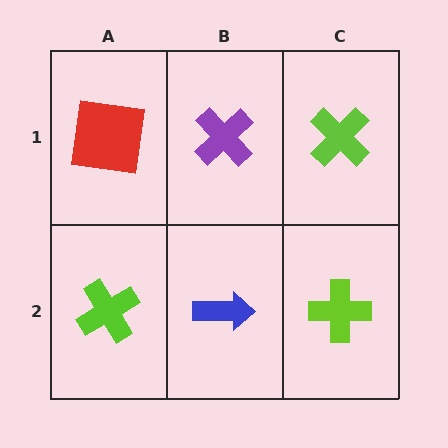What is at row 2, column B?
A blue arrow.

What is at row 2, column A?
A lime cross.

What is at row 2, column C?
A lime cross.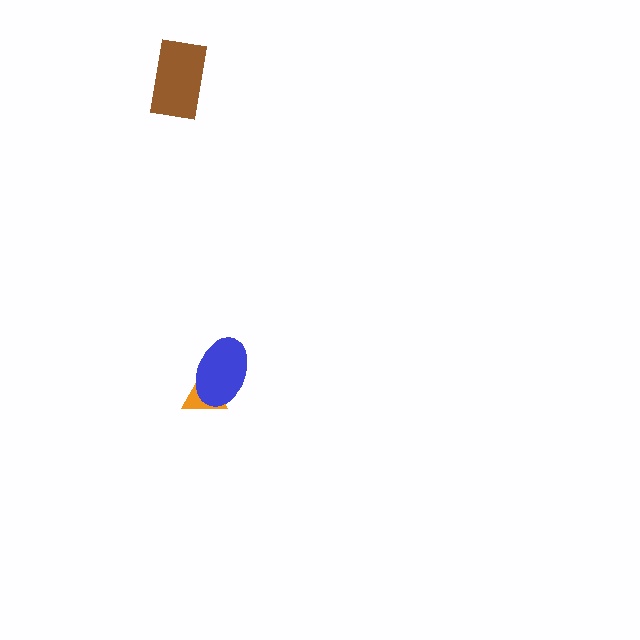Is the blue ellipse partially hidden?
No, no other shape covers it.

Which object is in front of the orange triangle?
The blue ellipse is in front of the orange triangle.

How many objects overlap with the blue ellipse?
1 object overlaps with the blue ellipse.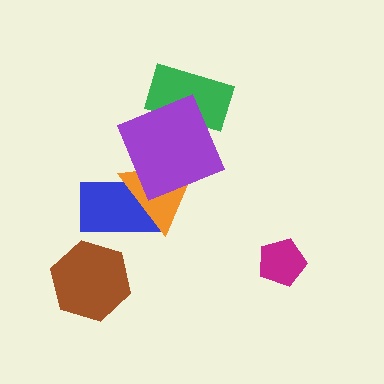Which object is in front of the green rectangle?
The purple square is in front of the green rectangle.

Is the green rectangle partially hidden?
Yes, it is partially covered by another shape.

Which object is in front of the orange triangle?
The purple square is in front of the orange triangle.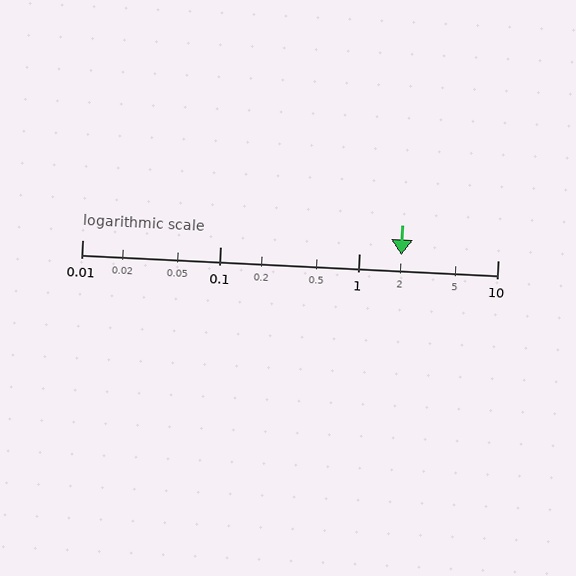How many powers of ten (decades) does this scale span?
The scale spans 3 decades, from 0.01 to 10.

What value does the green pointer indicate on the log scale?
The pointer indicates approximately 2.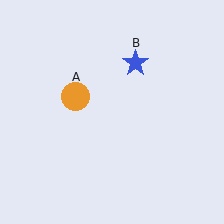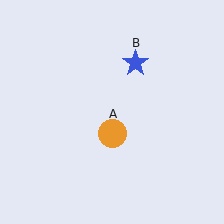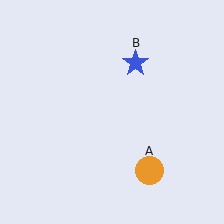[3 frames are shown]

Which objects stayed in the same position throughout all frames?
Blue star (object B) remained stationary.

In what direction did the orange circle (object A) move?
The orange circle (object A) moved down and to the right.